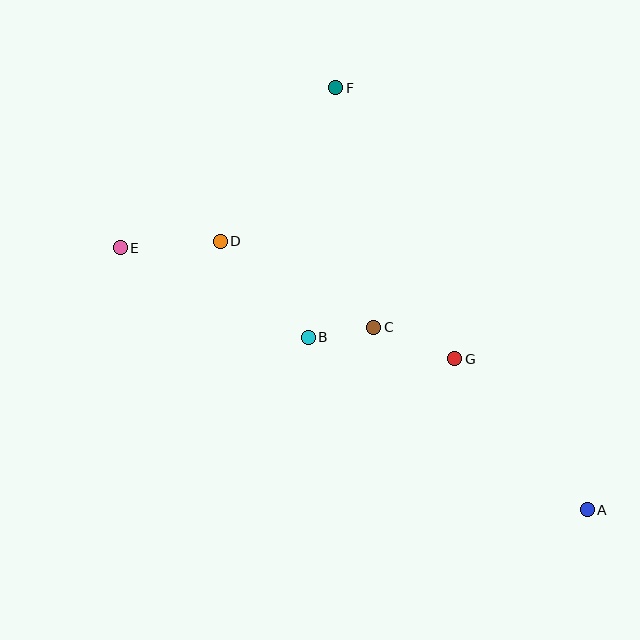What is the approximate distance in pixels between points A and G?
The distance between A and G is approximately 201 pixels.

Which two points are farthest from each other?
Points A and E are farthest from each other.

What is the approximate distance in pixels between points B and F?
The distance between B and F is approximately 251 pixels.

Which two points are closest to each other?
Points B and C are closest to each other.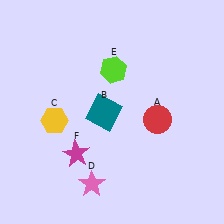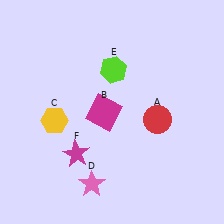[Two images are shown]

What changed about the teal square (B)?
In Image 1, B is teal. In Image 2, it changed to magenta.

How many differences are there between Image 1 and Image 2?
There is 1 difference between the two images.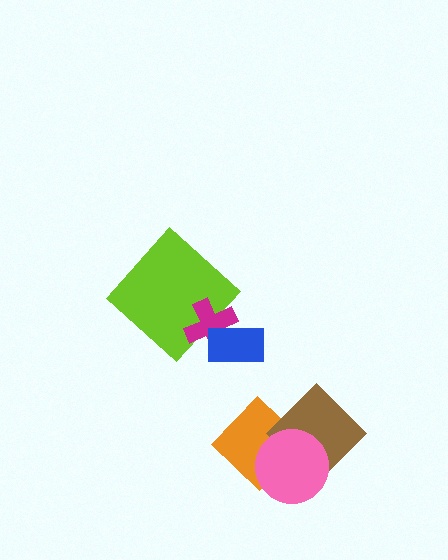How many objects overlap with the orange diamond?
2 objects overlap with the orange diamond.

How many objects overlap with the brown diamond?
2 objects overlap with the brown diamond.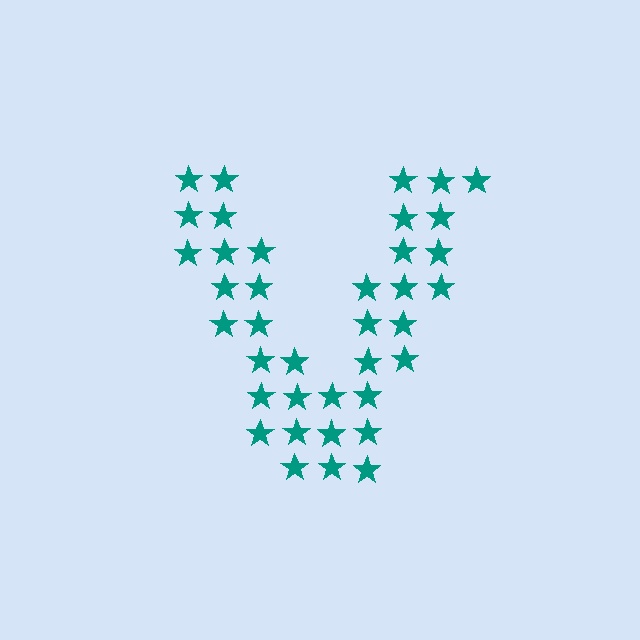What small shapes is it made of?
It is made of small stars.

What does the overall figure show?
The overall figure shows the letter V.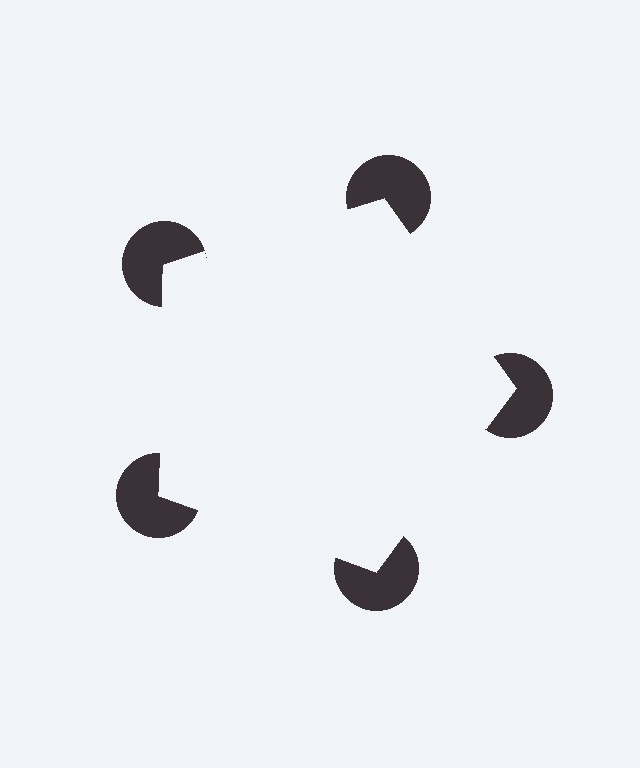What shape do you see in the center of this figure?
An illusory pentagon — its edges are inferred from the aligned wedge cuts in the pac-man discs, not physically drawn.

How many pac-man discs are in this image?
There are 5 — one at each vertex of the illusory pentagon.